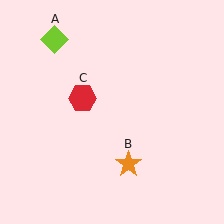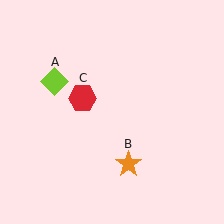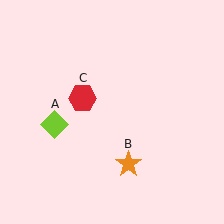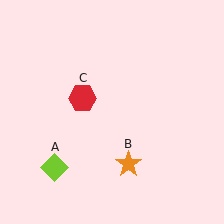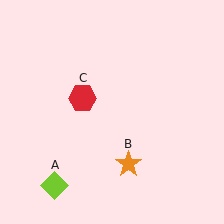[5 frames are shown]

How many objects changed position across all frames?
1 object changed position: lime diamond (object A).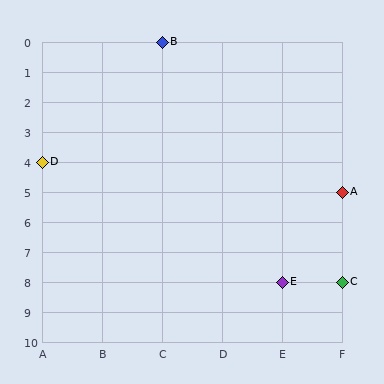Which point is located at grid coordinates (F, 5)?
Point A is at (F, 5).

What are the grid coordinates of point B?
Point B is at grid coordinates (C, 0).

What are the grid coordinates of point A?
Point A is at grid coordinates (F, 5).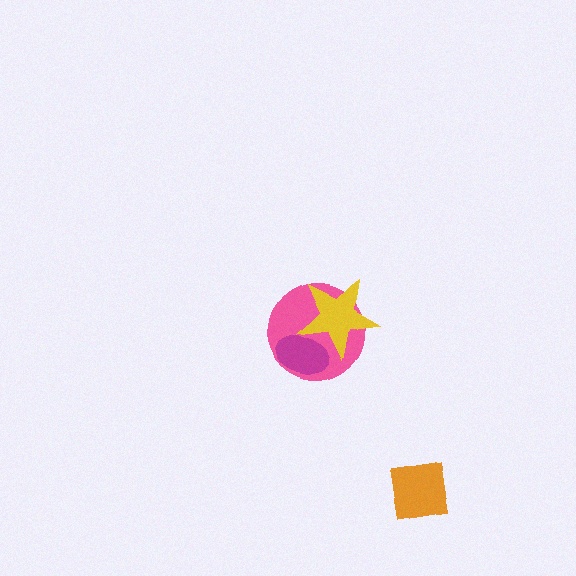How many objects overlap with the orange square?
0 objects overlap with the orange square.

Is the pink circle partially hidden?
Yes, it is partially covered by another shape.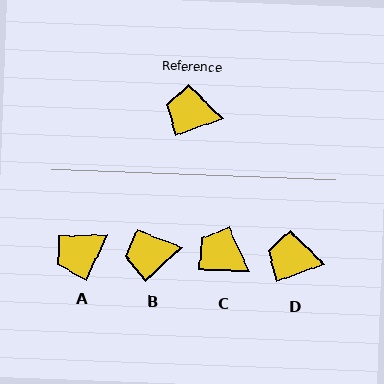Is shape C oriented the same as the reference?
No, it is off by about 22 degrees.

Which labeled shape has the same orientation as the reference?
D.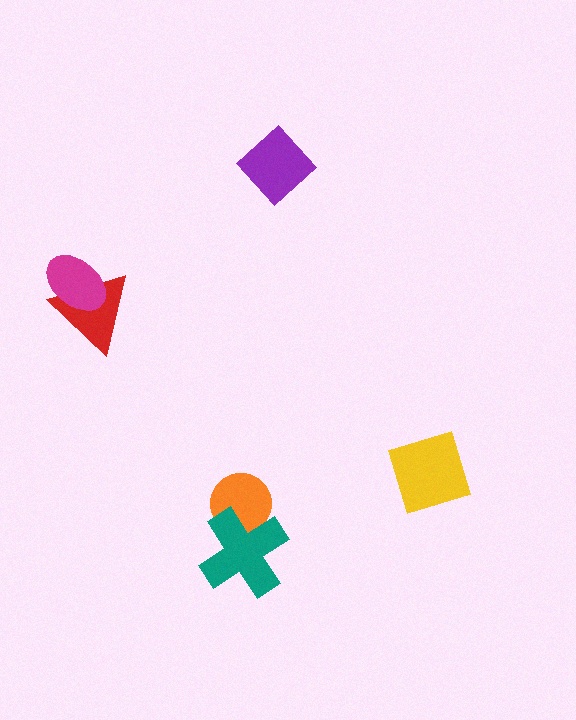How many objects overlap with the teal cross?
1 object overlaps with the teal cross.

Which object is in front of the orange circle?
The teal cross is in front of the orange circle.